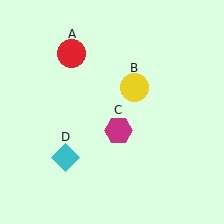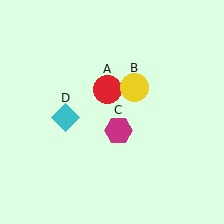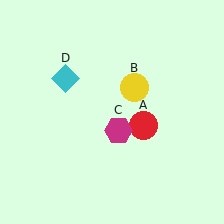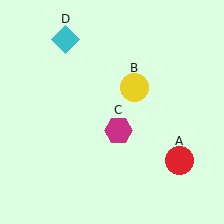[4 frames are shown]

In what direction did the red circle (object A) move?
The red circle (object A) moved down and to the right.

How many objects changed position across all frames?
2 objects changed position: red circle (object A), cyan diamond (object D).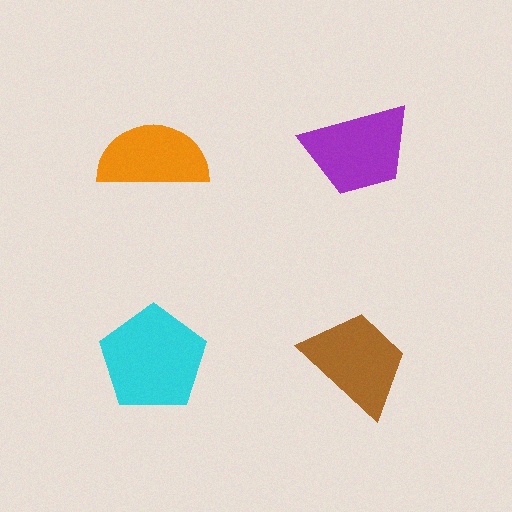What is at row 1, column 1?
An orange semicircle.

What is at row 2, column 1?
A cyan pentagon.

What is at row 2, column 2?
A brown trapezoid.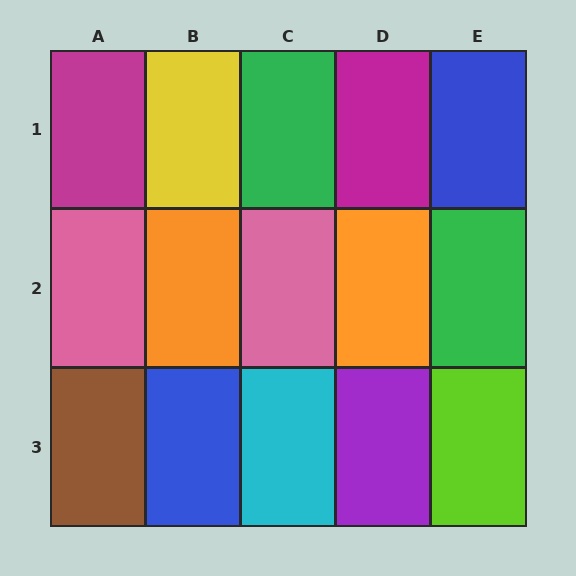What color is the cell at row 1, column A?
Magenta.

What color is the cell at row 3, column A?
Brown.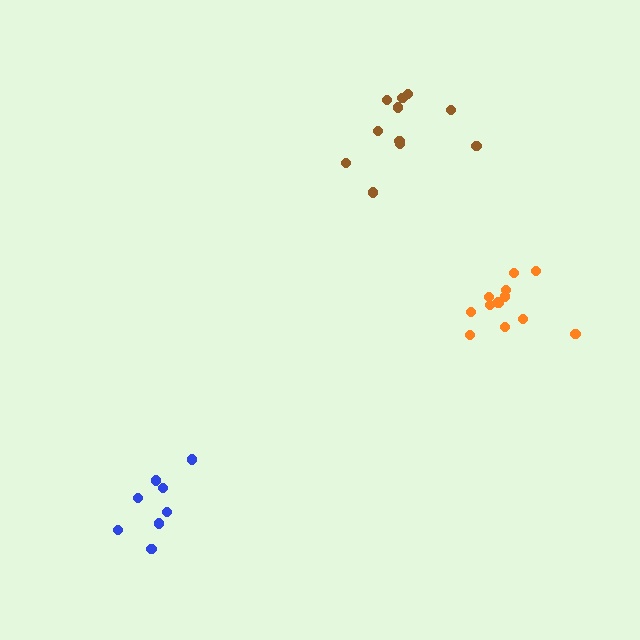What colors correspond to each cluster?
The clusters are colored: brown, orange, blue.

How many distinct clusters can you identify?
There are 3 distinct clusters.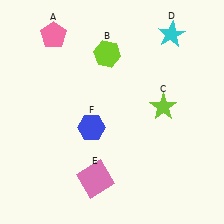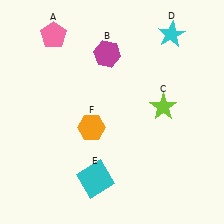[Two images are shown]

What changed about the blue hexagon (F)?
In Image 1, F is blue. In Image 2, it changed to orange.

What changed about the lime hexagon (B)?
In Image 1, B is lime. In Image 2, it changed to magenta.